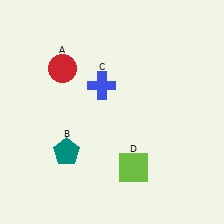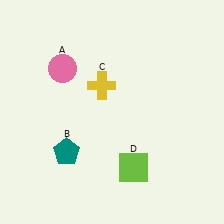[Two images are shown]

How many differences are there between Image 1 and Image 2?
There are 2 differences between the two images.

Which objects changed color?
A changed from red to pink. C changed from blue to yellow.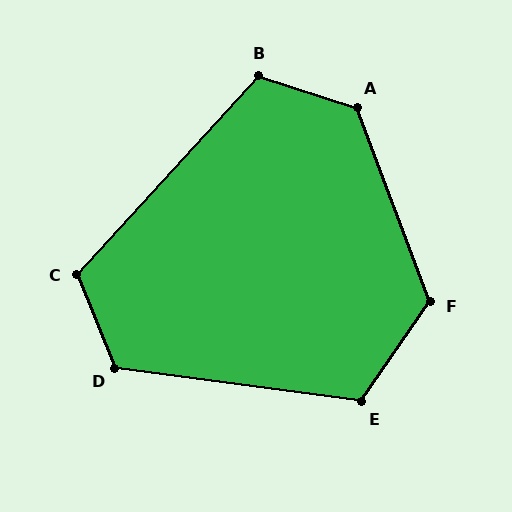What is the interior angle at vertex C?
Approximately 115 degrees (obtuse).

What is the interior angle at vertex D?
Approximately 120 degrees (obtuse).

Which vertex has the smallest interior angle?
B, at approximately 115 degrees.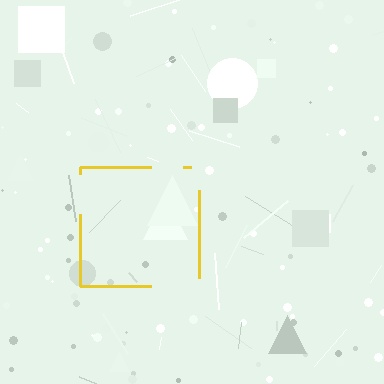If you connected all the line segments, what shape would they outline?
They would outline a square.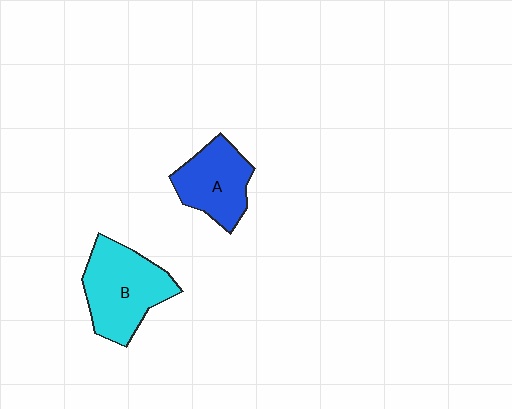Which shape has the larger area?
Shape B (cyan).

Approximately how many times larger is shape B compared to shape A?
Approximately 1.3 times.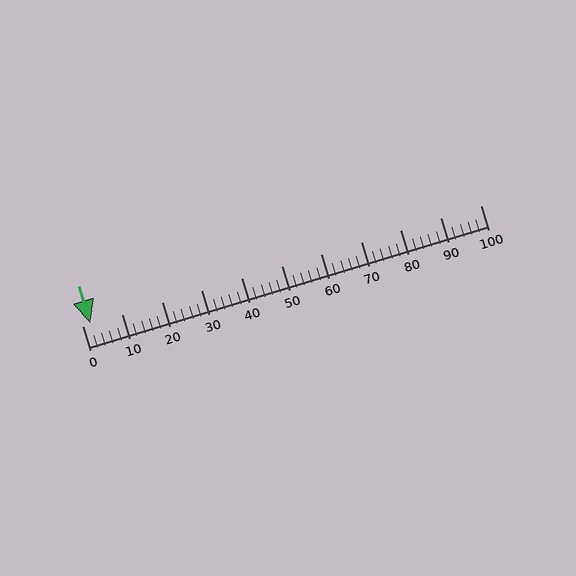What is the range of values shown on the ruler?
The ruler shows values from 0 to 100.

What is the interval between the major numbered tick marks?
The major tick marks are spaced 10 units apart.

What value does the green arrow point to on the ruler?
The green arrow points to approximately 2.